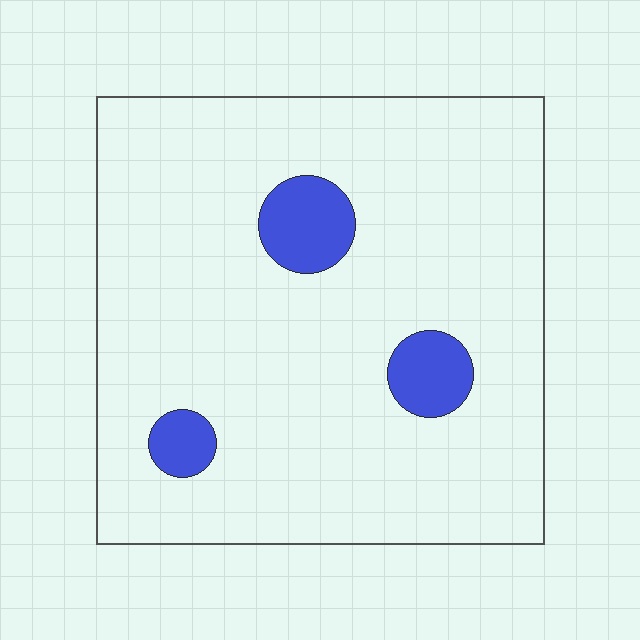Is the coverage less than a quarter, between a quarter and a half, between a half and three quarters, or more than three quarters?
Less than a quarter.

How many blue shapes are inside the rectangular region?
3.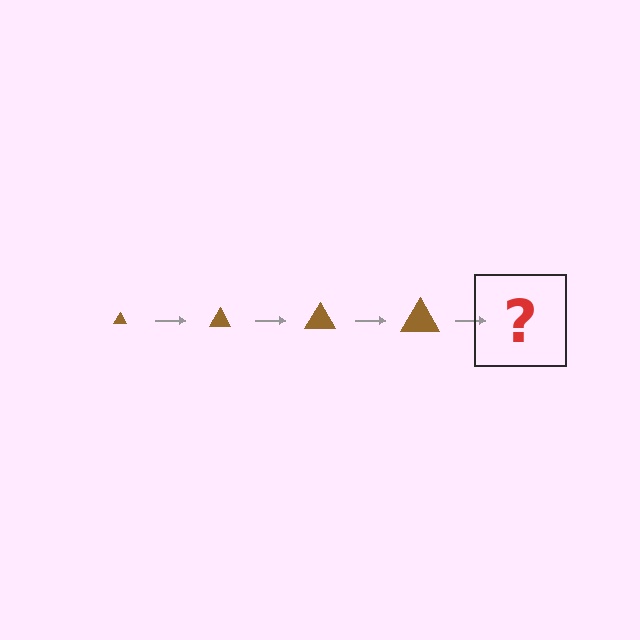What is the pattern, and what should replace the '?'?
The pattern is that the triangle gets progressively larger each step. The '?' should be a brown triangle, larger than the previous one.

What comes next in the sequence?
The next element should be a brown triangle, larger than the previous one.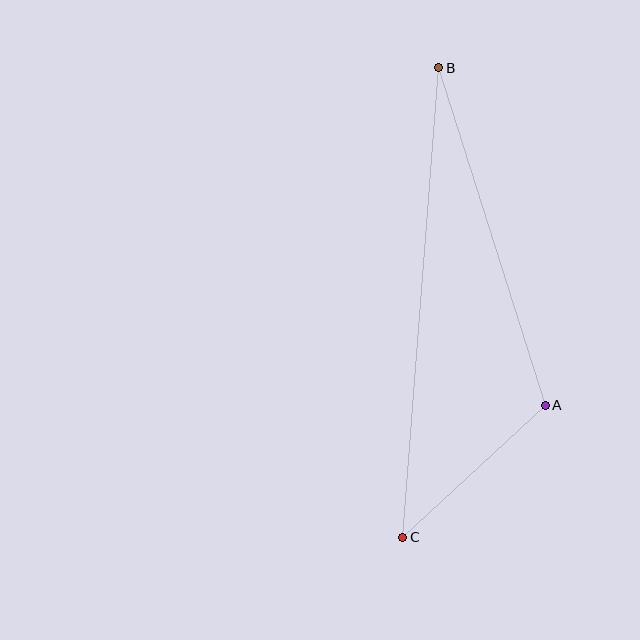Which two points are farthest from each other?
Points B and C are farthest from each other.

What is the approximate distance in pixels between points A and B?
The distance between A and B is approximately 354 pixels.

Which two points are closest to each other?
Points A and C are closest to each other.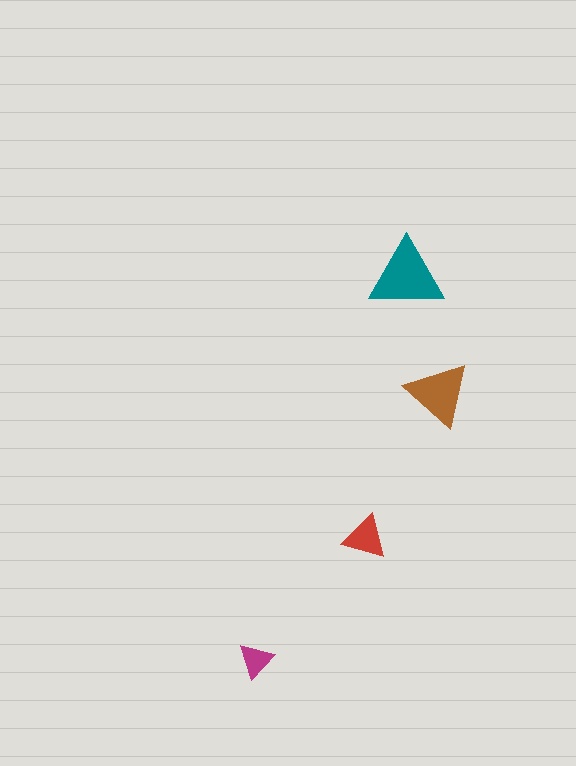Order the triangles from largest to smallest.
the teal one, the brown one, the red one, the magenta one.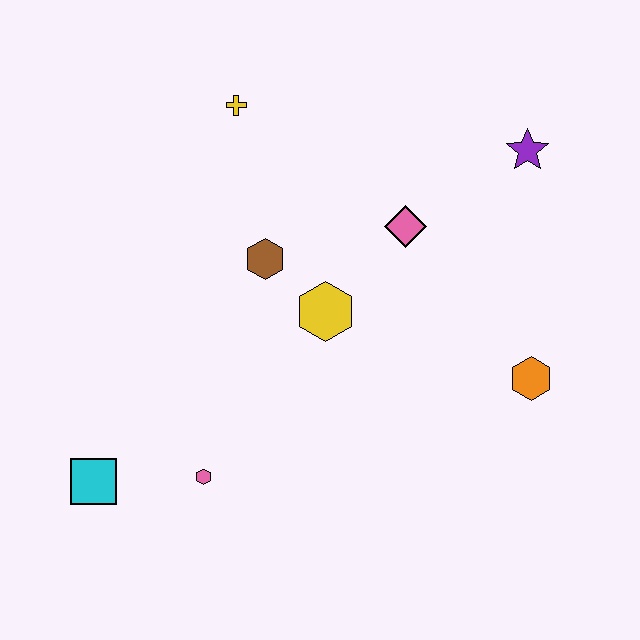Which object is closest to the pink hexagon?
The cyan square is closest to the pink hexagon.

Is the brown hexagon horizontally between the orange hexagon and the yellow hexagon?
No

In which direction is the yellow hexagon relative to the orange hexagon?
The yellow hexagon is to the left of the orange hexagon.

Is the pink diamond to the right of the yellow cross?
Yes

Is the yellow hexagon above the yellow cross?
No